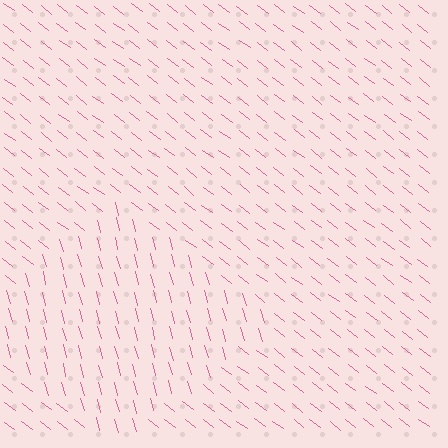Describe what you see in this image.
The image is filled with small pink line segments. A diamond region in the image has lines oriented differently from the surrounding lines, creating a visible texture boundary.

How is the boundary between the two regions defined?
The boundary is defined purely by a change in line orientation (approximately 38 degrees difference). All lines are the same color and thickness.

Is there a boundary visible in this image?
Yes, there is a texture boundary formed by a change in line orientation.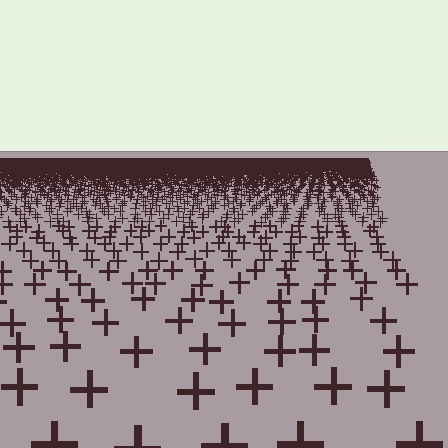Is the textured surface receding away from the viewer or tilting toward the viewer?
The surface is receding away from the viewer. Texture elements get smaller and denser toward the top.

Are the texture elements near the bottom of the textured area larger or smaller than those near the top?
Larger. Near the bottom, elements are closer to the viewer and appear at a bigger on-screen size.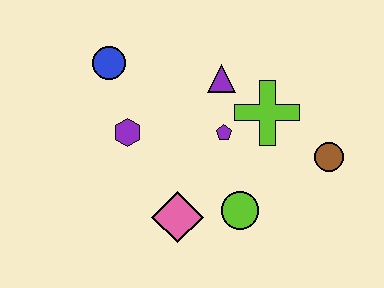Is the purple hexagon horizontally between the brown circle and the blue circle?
Yes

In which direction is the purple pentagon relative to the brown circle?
The purple pentagon is to the left of the brown circle.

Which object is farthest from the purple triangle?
The pink diamond is farthest from the purple triangle.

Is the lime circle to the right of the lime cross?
No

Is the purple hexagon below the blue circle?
Yes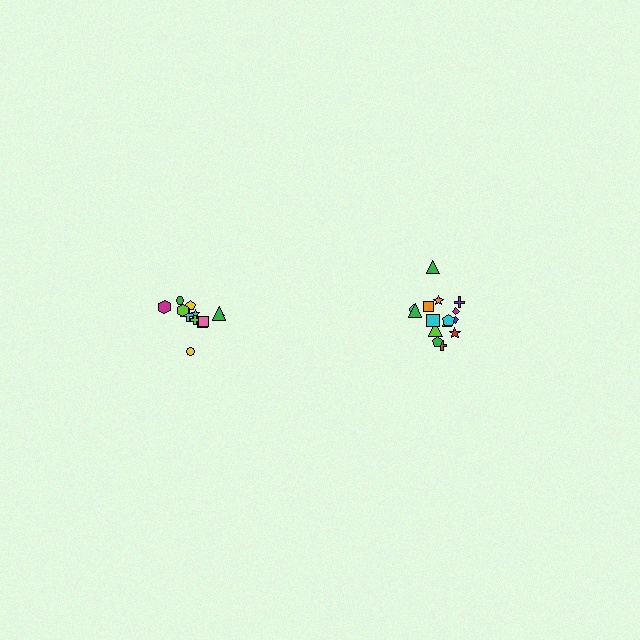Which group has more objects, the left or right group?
The right group.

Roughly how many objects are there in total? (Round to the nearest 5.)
Roughly 25 objects in total.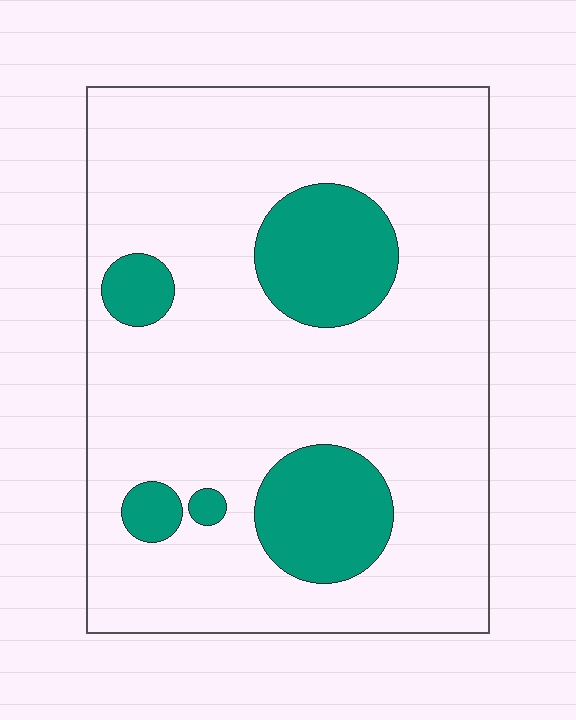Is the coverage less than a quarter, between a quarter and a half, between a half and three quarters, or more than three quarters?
Less than a quarter.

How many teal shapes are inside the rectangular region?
5.